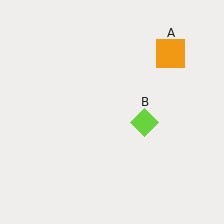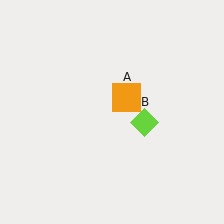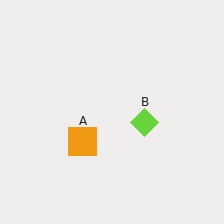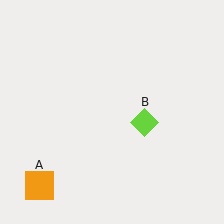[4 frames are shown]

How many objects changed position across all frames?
1 object changed position: orange square (object A).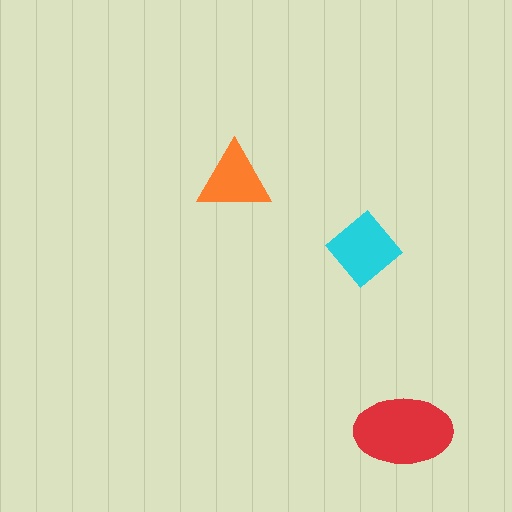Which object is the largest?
The red ellipse.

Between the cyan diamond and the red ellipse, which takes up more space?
The red ellipse.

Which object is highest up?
The orange triangle is topmost.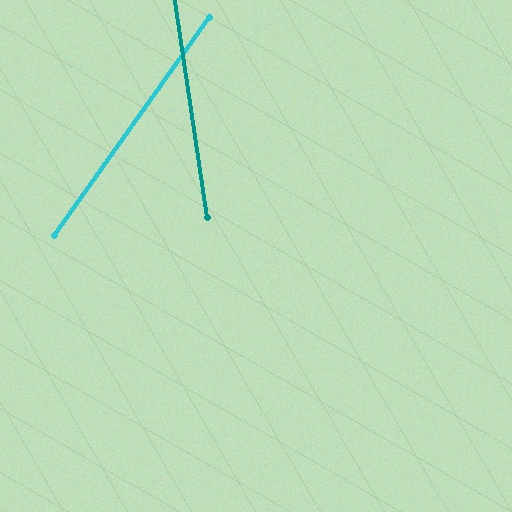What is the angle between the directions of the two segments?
Approximately 44 degrees.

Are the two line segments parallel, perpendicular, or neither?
Neither parallel nor perpendicular — they differ by about 44°.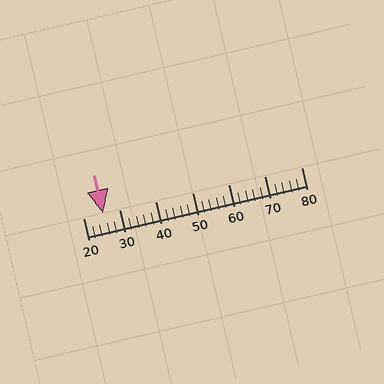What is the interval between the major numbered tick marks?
The major tick marks are spaced 10 units apart.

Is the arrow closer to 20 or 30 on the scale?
The arrow is closer to 30.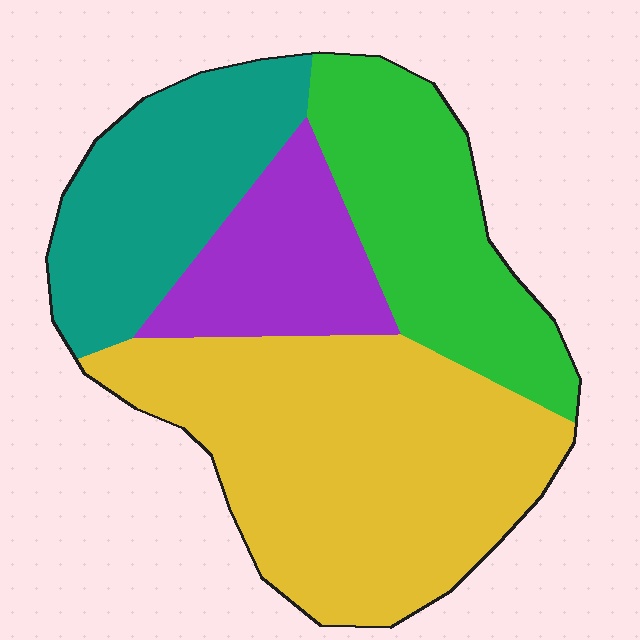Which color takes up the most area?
Yellow, at roughly 40%.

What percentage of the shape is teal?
Teal takes up about one fifth (1/5) of the shape.